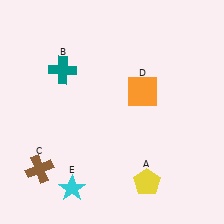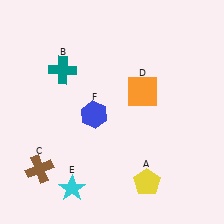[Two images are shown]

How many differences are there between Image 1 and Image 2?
There is 1 difference between the two images.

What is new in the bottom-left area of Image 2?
A blue hexagon (F) was added in the bottom-left area of Image 2.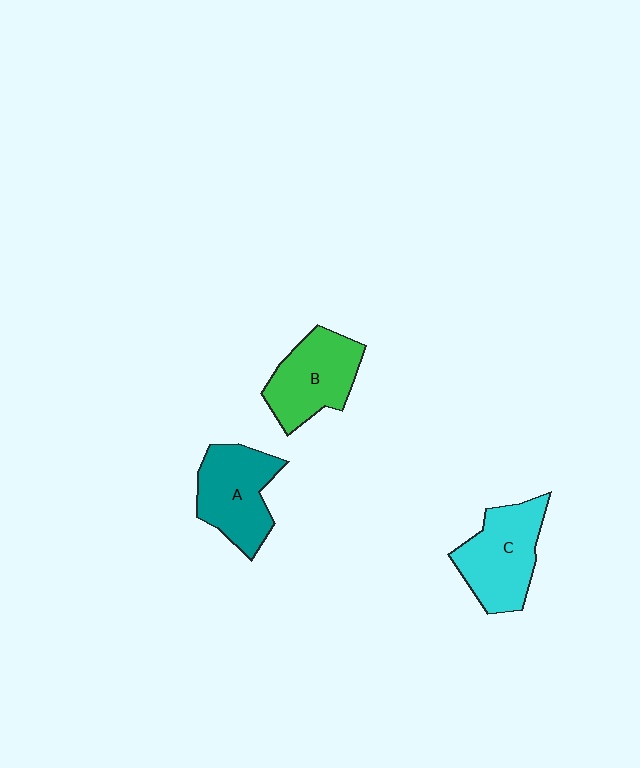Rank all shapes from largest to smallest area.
From largest to smallest: C (cyan), A (teal), B (green).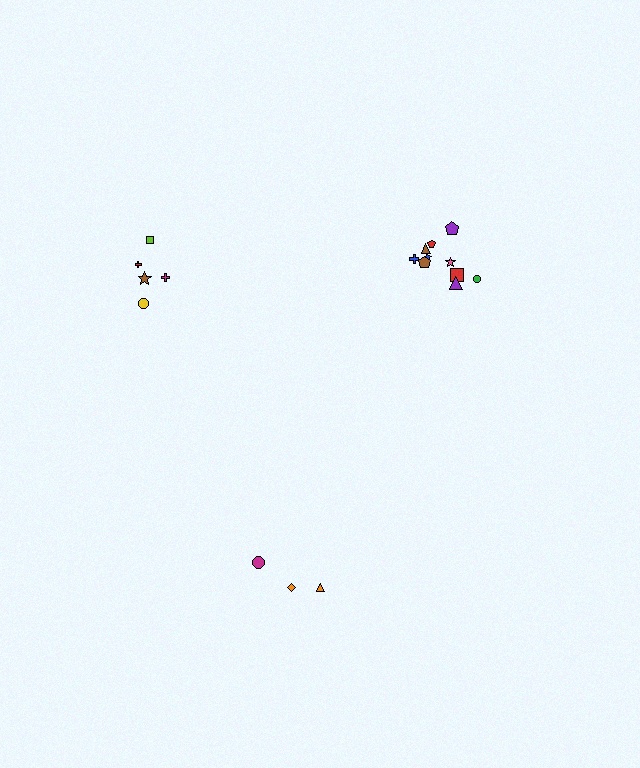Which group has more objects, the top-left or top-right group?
The top-right group.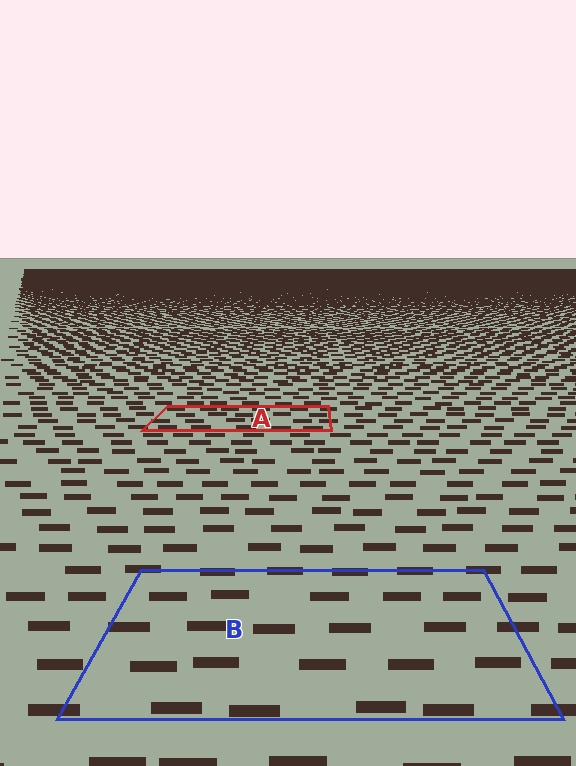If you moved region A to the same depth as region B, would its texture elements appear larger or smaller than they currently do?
They would appear larger. At a closer depth, the same texture elements are projected at a bigger on-screen size.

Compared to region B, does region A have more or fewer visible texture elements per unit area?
Region A has more texture elements per unit area — they are packed more densely because it is farther away.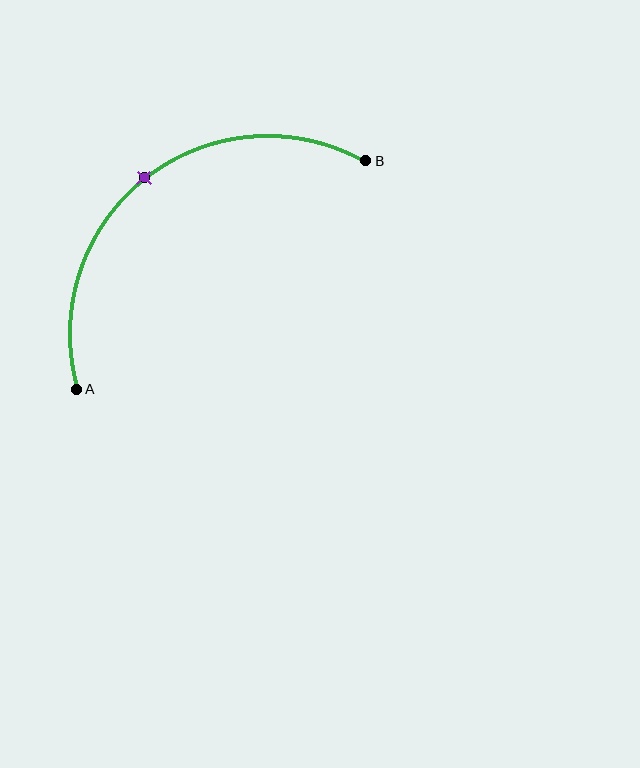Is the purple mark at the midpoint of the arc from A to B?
Yes. The purple mark lies on the arc at equal arc-length from both A and B — it is the arc midpoint.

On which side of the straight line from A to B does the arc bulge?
The arc bulges above and to the left of the straight line connecting A and B.